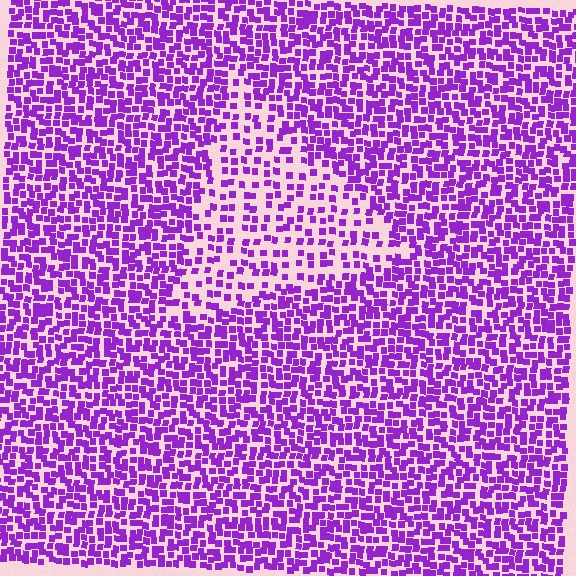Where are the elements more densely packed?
The elements are more densely packed outside the triangle boundary.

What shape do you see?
I see a triangle.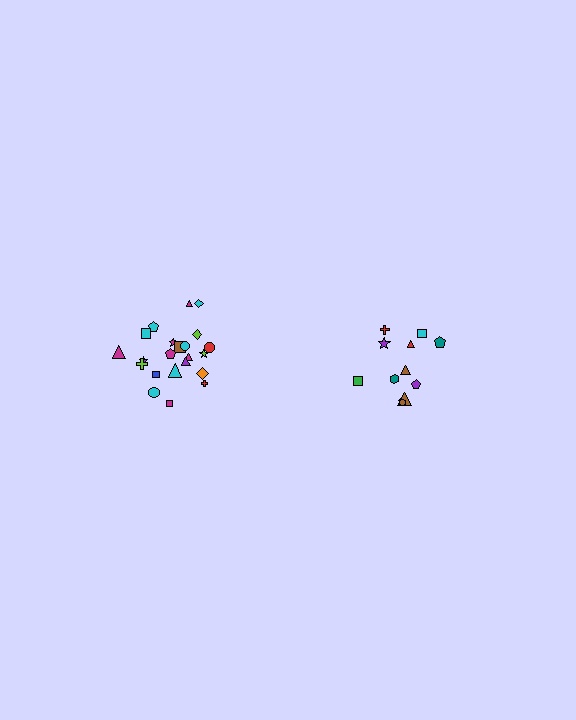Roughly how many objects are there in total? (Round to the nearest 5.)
Roughly 35 objects in total.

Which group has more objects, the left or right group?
The left group.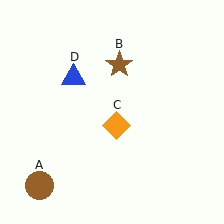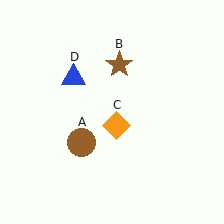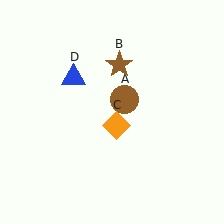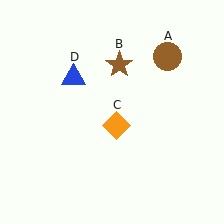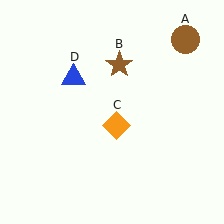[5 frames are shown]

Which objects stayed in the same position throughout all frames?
Brown star (object B) and orange diamond (object C) and blue triangle (object D) remained stationary.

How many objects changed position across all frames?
1 object changed position: brown circle (object A).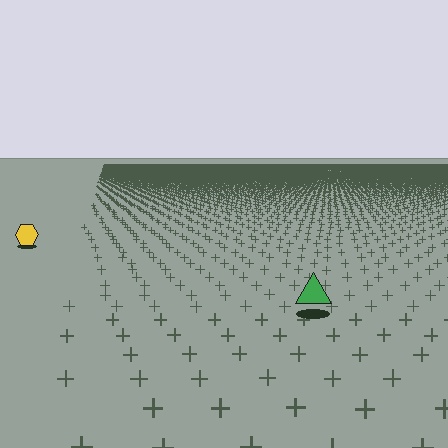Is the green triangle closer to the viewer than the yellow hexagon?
Yes. The green triangle is closer — you can tell from the texture gradient: the ground texture is coarser near it.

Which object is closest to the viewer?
The green triangle is closest. The texture marks near it are larger and more spread out.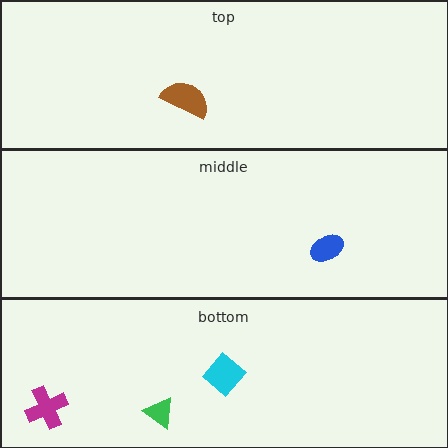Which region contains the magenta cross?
The bottom region.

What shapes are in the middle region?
The blue ellipse.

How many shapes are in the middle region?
1.